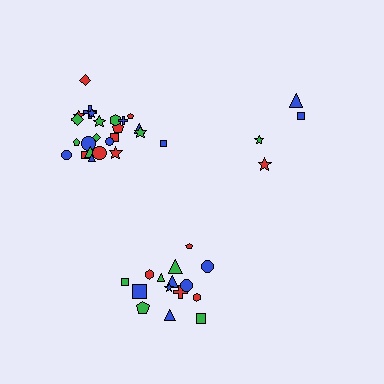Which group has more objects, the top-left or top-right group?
The top-left group.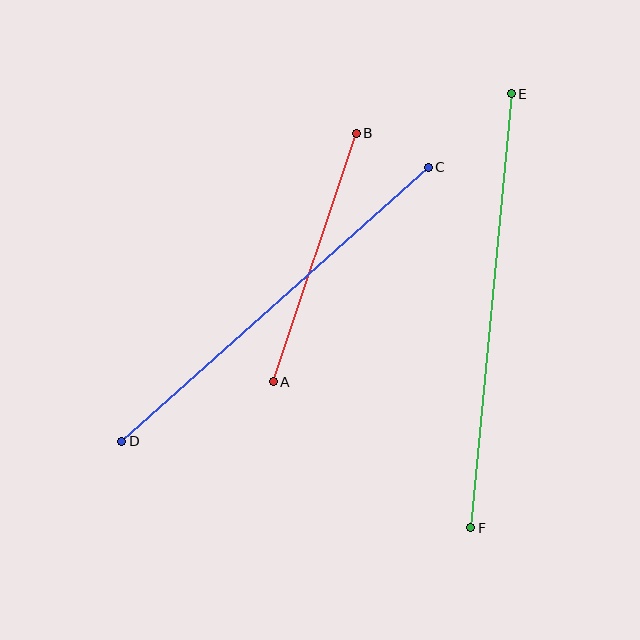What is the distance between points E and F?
The distance is approximately 436 pixels.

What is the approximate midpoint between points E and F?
The midpoint is at approximately (491, 311) pixels.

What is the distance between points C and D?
The distance is approximately 411 pixels.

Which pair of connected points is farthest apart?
Points E and F are farthest apart.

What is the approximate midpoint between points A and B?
The midpoint is at approximately (315, 258) pixels.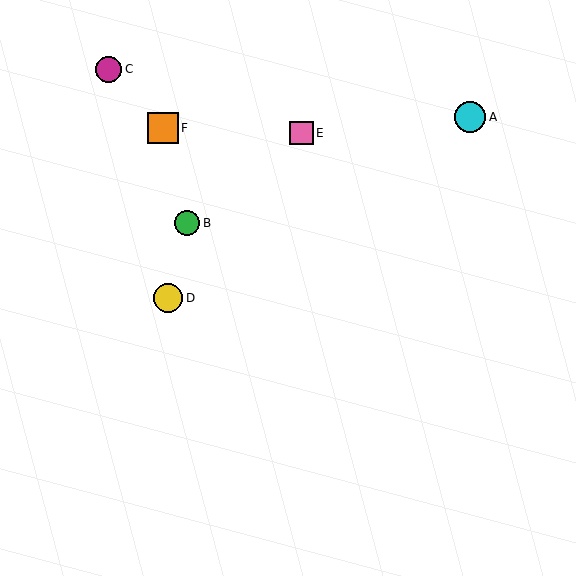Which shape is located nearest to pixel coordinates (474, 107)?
The cyan circle (labeled A) at (470, 117) is nearest to that location.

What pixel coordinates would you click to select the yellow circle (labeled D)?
Click at (168, 298) to select the yellow circle D.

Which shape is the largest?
The cyan circle (labeled A) is the largest.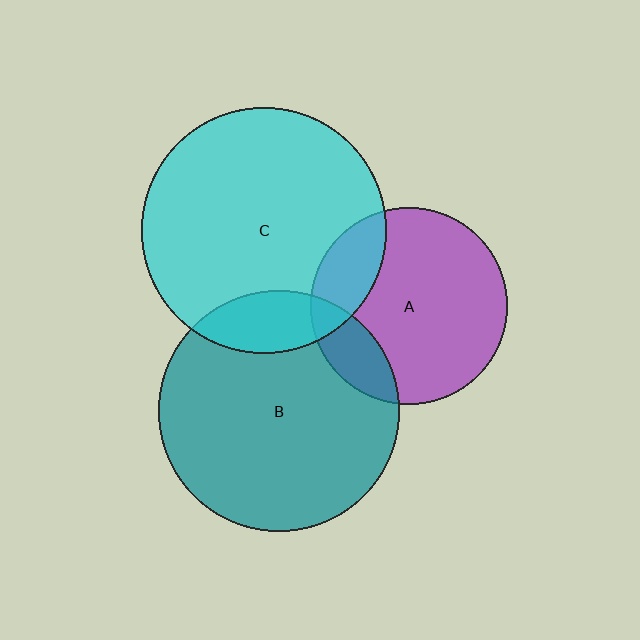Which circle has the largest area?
Circle C (cyan).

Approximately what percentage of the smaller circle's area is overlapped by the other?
Approximately 20%.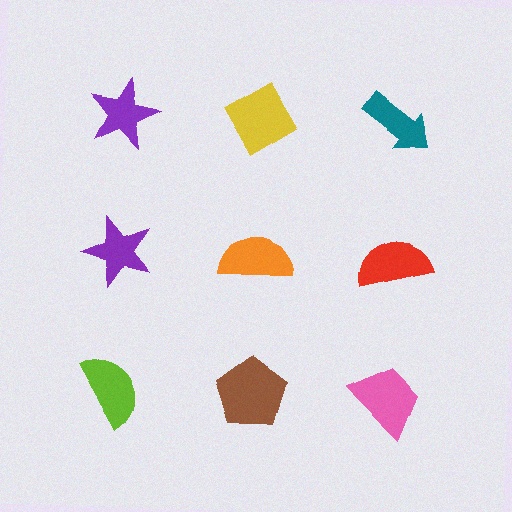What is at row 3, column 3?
A pink trapezoid.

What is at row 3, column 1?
A lime semicircle.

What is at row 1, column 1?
A purple star.